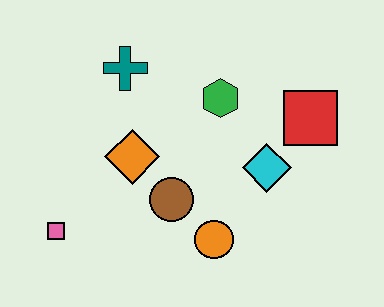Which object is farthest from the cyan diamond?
The pink square is farthest from the cyan diamond.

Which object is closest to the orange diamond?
The brown circle is closest to the orange diamond.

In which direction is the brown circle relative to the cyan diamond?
The brown circle is to the left of the cyan diamond.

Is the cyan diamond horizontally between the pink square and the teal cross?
No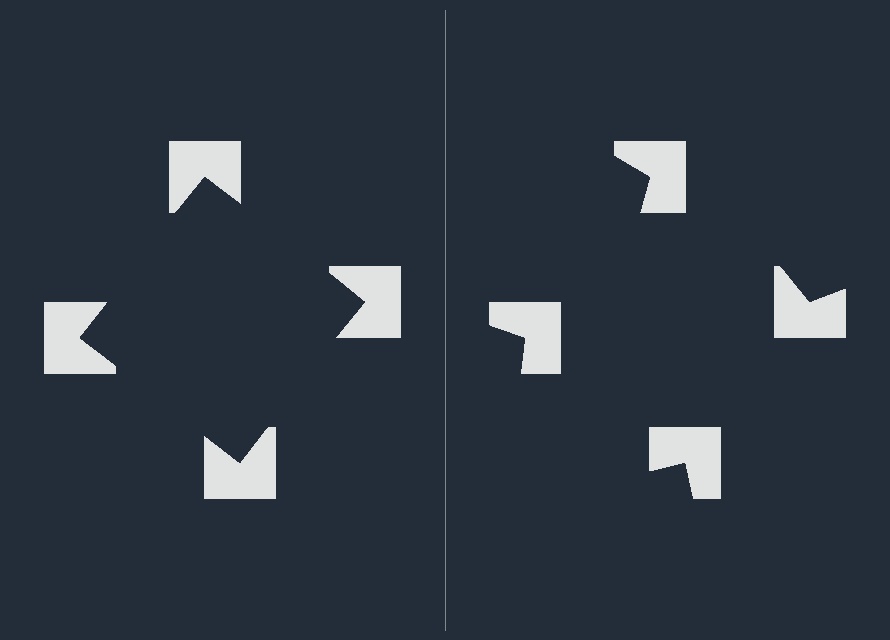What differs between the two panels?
The notched squares are positioned identically on both sides; only the wedge orientations differ. On the left they align to a square; on the right they are misaligned.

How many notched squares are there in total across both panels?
8 — 4 on each side.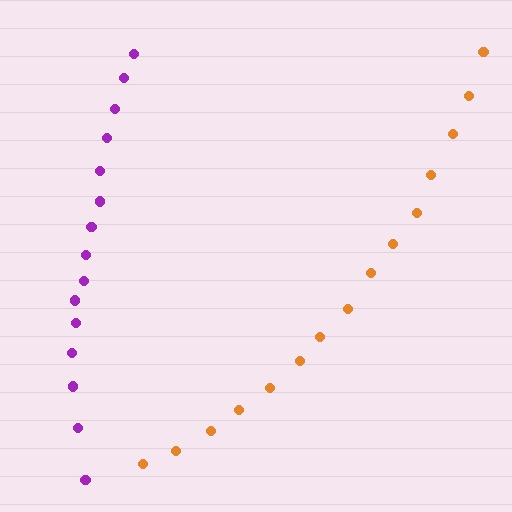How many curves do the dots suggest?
There are 2 distinct paths.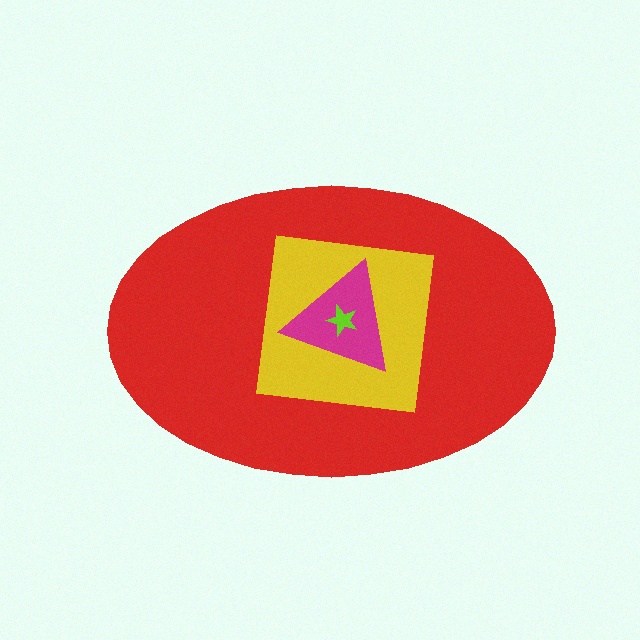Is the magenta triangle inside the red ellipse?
Yes.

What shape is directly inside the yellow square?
The magenta triangle.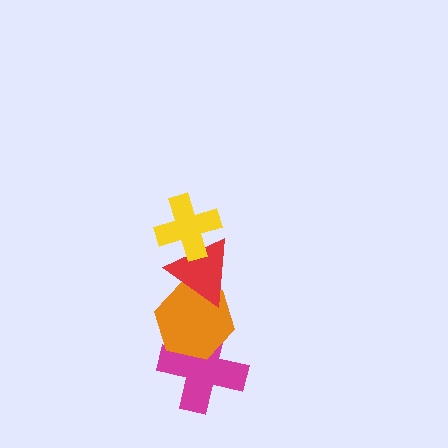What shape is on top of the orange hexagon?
The red triangle is on top of the orange hexagon.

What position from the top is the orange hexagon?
The orange hexagon is 3rd from the top.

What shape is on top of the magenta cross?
The orange hexagon is on top of the magenta cross.